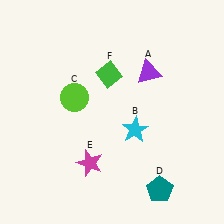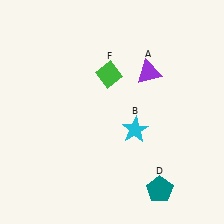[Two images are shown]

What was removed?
The lime circle (C), the magenta star (E) were removed in Image 2.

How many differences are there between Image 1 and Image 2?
There are 2 differences between the two images.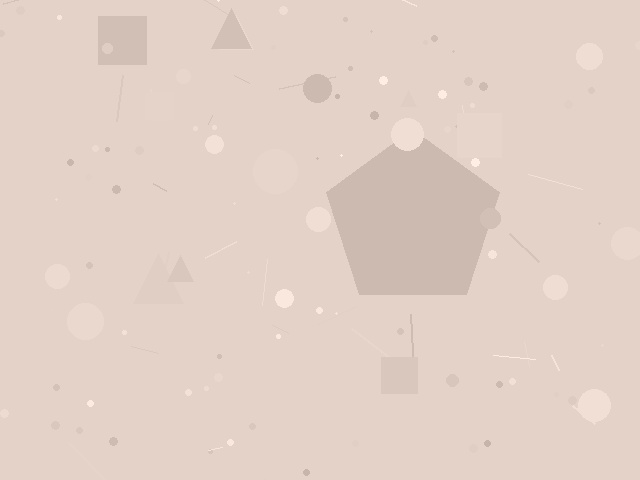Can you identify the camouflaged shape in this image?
The camouflaged shape is a pentagon.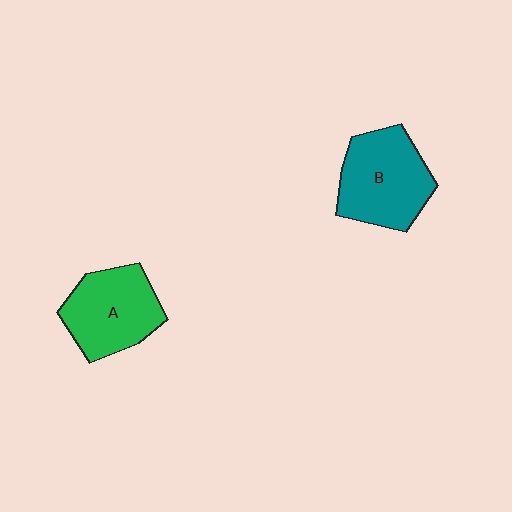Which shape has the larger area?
Shape B (teal).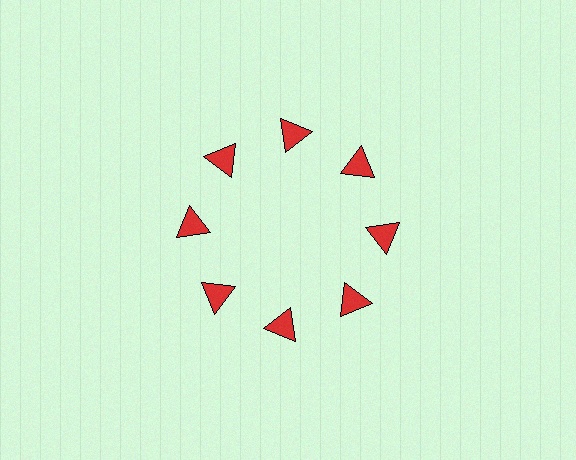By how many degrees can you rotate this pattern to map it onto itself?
The pattern maps onto itself every 45 degrees of rotation.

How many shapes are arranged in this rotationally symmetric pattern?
There are 8 shapes, arranged in 8 groups of 1.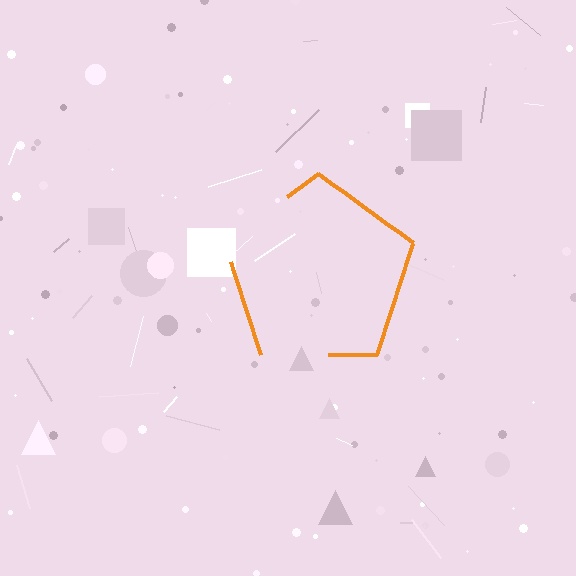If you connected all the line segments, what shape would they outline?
They would outline a pentagon.